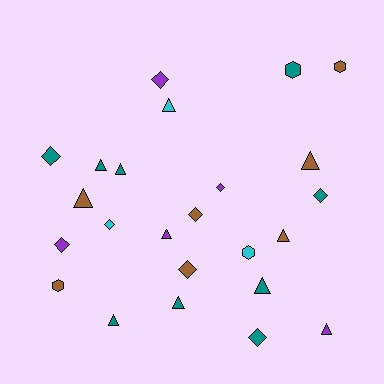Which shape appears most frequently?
Triangle, with 11 objects.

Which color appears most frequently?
Teal, with 9 objects.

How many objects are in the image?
There are 24 objects.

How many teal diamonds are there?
There are 3 teal diamonds.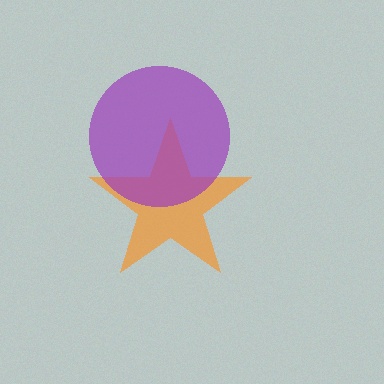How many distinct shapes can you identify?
There are 2 distinct shapes: an orange star, a purple circle.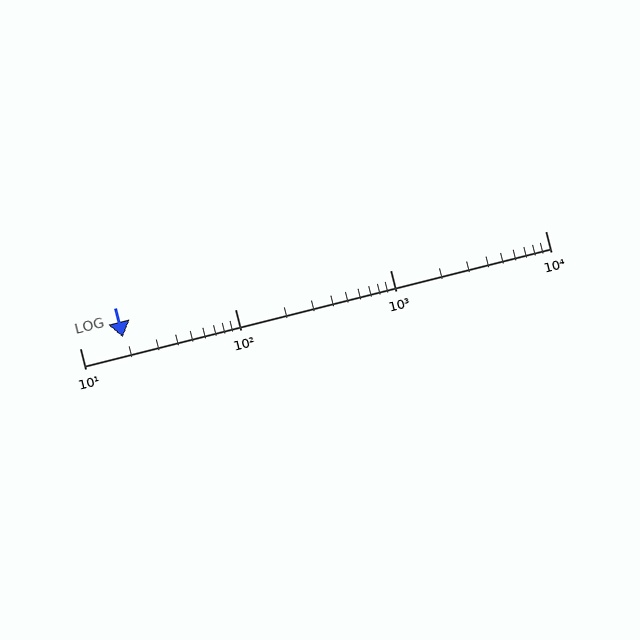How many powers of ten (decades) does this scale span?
The scale spans 3 decades, from 10 to 10000.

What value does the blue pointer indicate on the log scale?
The pointer indicates approximately 19.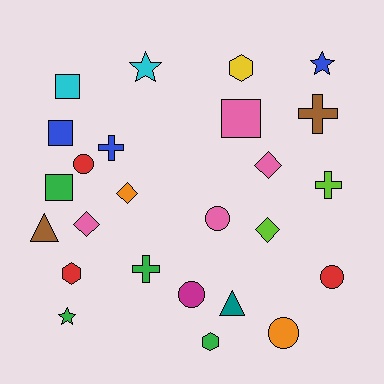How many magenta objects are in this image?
There is 1 magenta object.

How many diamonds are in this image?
There are 4 diamonds.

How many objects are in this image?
There are 25 objects.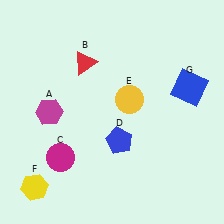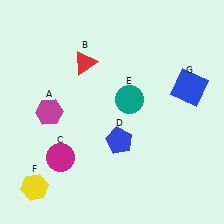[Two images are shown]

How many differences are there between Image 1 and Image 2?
There is 1 difference between the two images.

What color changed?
The circle (E) changed from yellow in Image 1 to teal in Image 2.